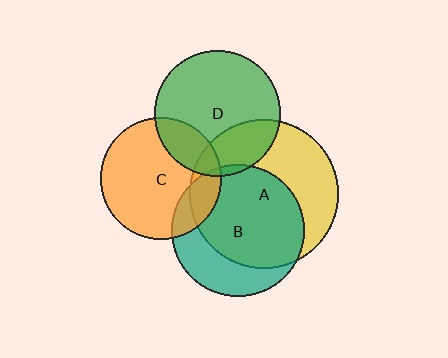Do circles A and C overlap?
Yes.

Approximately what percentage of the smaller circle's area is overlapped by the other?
Approximately 15%.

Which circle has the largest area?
Circle A (yellow).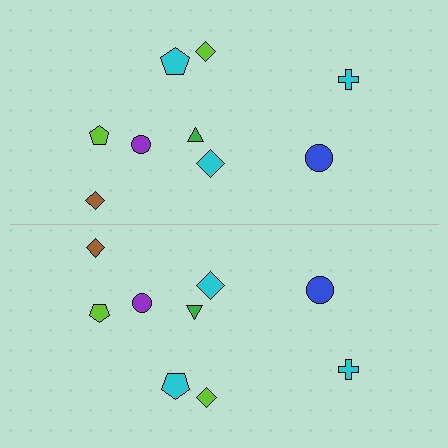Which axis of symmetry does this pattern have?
The pattern has a horizontal axis of symmetry running through the center of the image.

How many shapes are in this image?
There are 18 shapes in this image.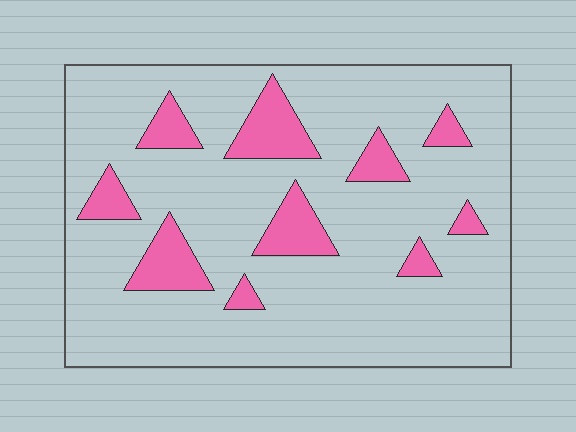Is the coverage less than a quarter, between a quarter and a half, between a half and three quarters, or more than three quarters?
Less than a quarter.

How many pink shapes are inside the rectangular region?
10.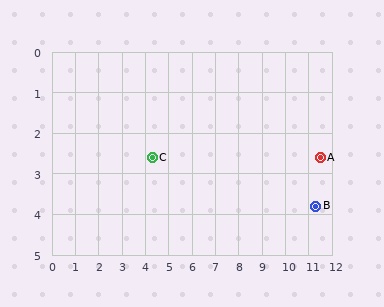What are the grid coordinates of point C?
Point C is at approximately (4.3, 2.6).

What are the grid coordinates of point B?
Point B is at approximately (11.3, 3.8).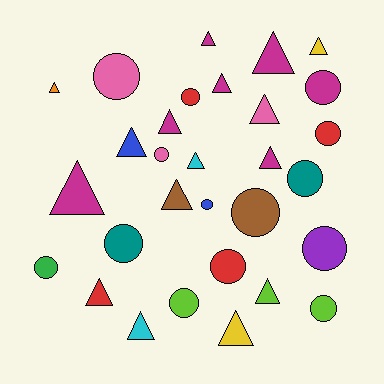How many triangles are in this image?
There are 16 triangles.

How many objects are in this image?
There are 30 objects.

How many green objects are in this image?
There is 1 green object.